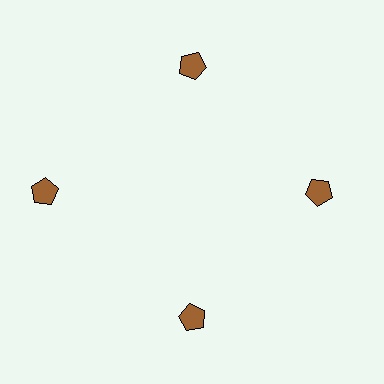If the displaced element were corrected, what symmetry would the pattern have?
It would have 4-fold rotational symmetry — the pattern would map onto itself every 90 degrees.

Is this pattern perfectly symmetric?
No. The 4 brown pentagons are arranged in a ring, but one element near the 9 o'clock position is pushed outward from the center, breaking the 4-fold rotational symmetry.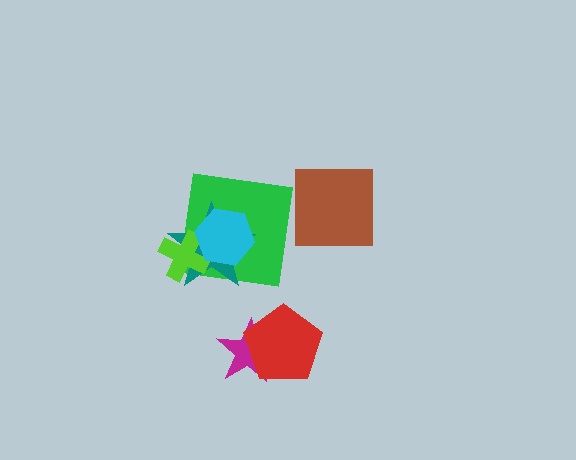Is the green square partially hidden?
Yes, it is partially covered by another shape.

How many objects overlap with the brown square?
0 objects overlap with the brown square.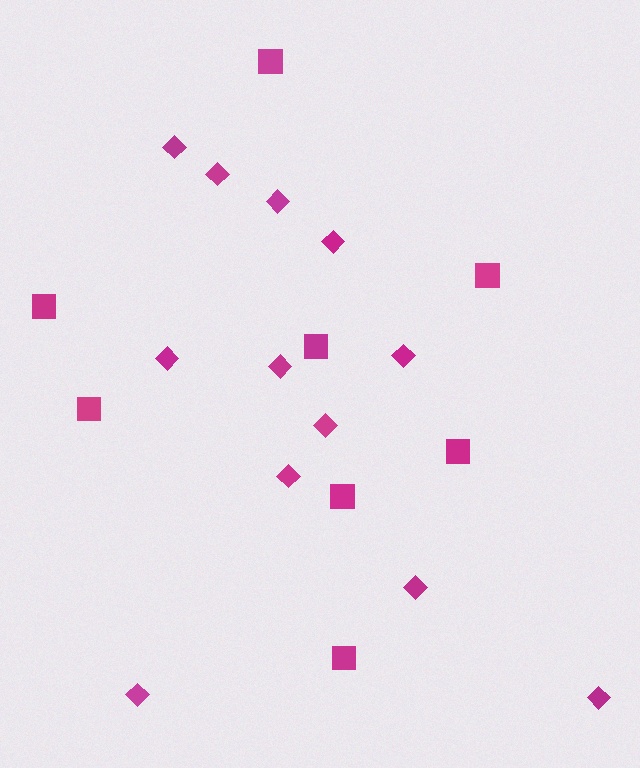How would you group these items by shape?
There are 2 groups: one group of diamonds (12) and one group of squares (8).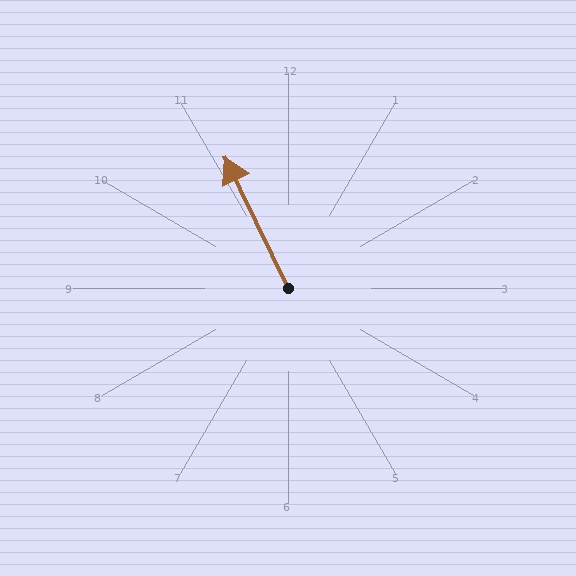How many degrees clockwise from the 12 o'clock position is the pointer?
Approximately 334 degrees.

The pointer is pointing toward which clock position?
Roughly 11 o'clock.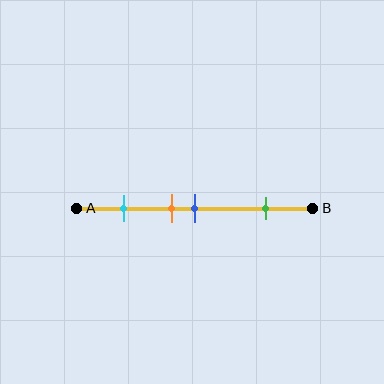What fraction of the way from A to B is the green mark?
The green mark is approximately 80% (0.8) of the way from A to B.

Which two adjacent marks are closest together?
The orange and blue marks are the closest adjacent pair.